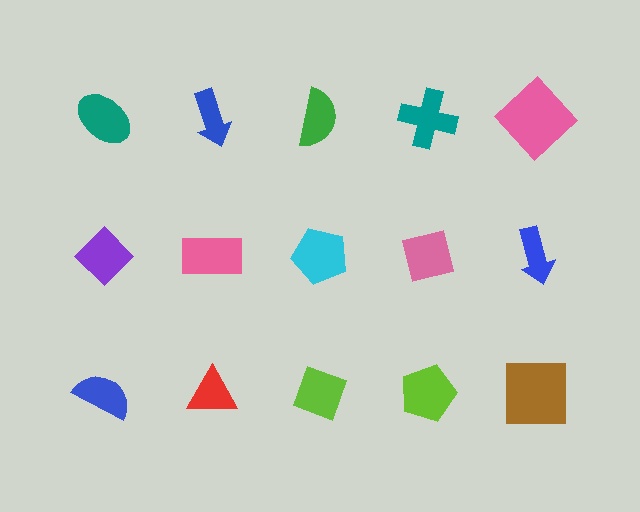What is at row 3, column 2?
A red triangle.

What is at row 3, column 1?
A blue semicircle.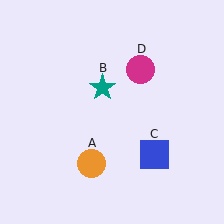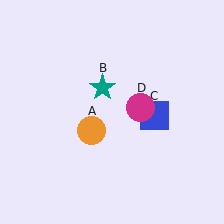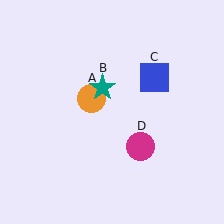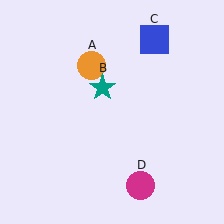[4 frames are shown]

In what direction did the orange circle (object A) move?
The orange circle (object A) moved up.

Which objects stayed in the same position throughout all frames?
Teal star (object B) remained stationary.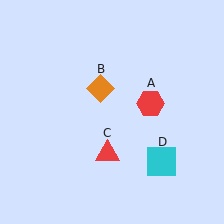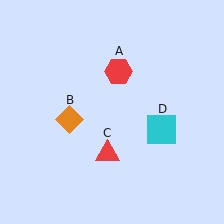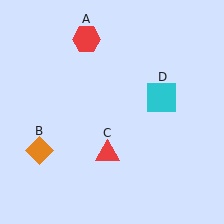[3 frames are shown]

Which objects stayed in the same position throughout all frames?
Red triangle (object C) remained stationary.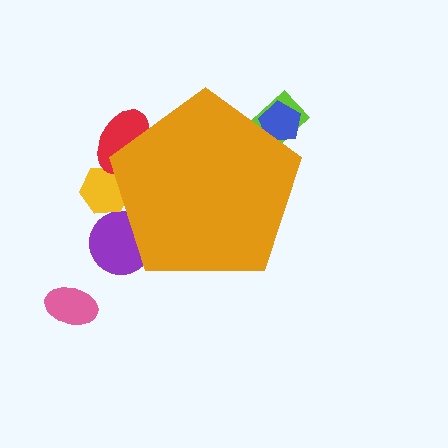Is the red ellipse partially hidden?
Yes, the red ellipse is partially hidden behind the orange pentagon.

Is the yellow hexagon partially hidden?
Yes, the yellow hexagon is partially hidden behind the orange pentagon.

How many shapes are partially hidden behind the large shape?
5 shapes are partially hidden.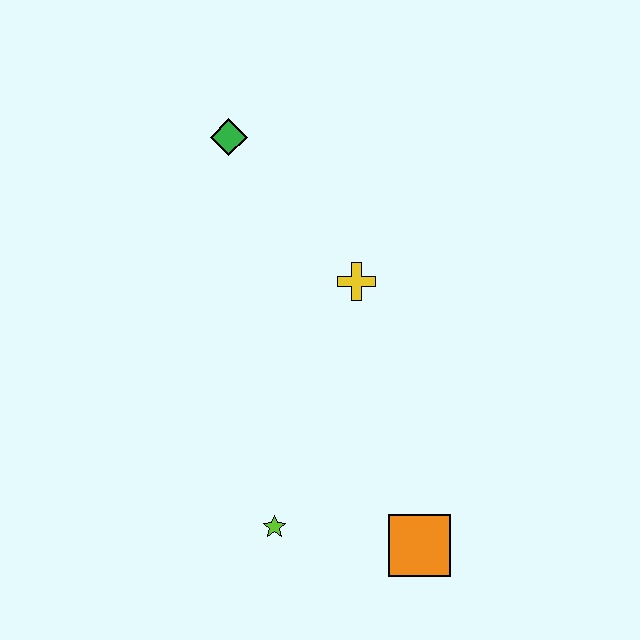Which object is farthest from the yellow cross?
The orange square is farthest from the yellow cross.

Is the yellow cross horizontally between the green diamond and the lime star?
No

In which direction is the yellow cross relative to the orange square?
The yellow cross is above the orange square.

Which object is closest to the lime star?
The orange square is closest to the lime star.